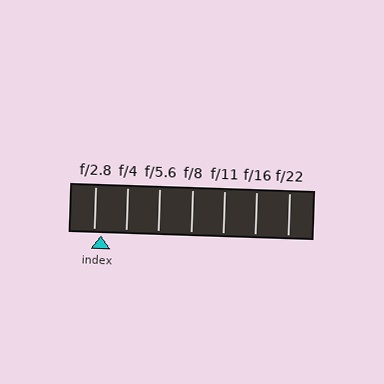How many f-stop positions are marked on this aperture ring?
There are 7 f-stop positions marked.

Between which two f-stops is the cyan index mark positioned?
The index mark is between f/2.8 and f/4.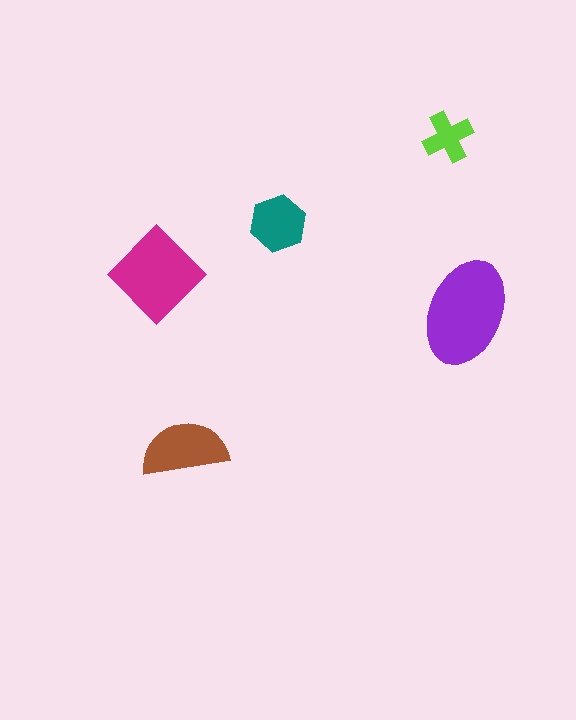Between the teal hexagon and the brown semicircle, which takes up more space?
The brown semicircle.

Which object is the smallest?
The lime cross.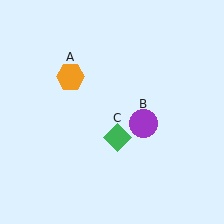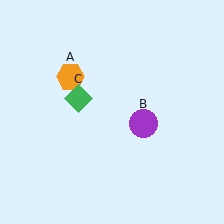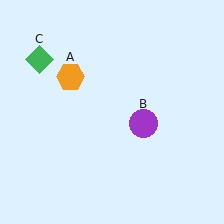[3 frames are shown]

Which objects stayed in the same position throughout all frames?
Orange hexagon (object A) and purple circle (object B) remained stationary.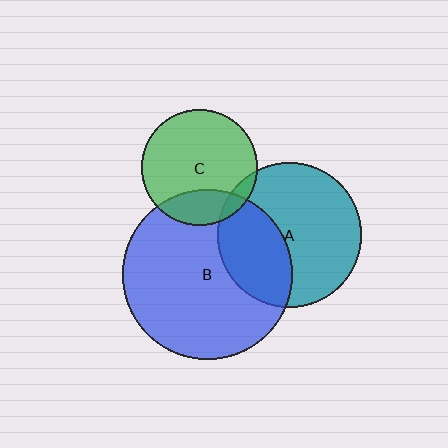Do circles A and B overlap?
Yes.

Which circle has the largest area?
Circle B (blue).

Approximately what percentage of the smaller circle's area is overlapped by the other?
Approximately 35%.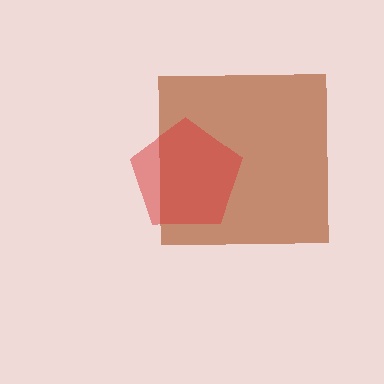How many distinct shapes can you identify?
There are 2 distinct shapes: a brown square, a red pentagon.